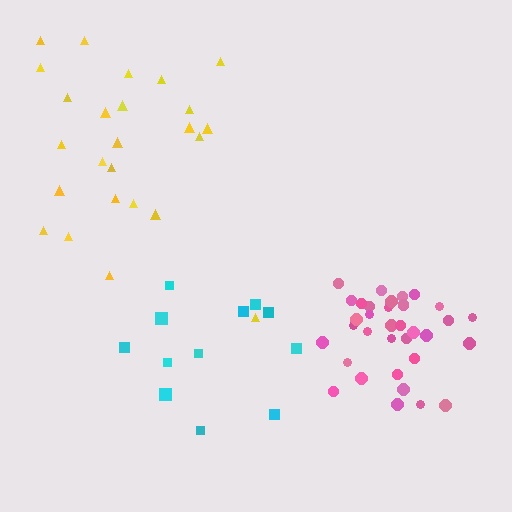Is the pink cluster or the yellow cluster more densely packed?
Pink.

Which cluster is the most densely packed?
Pink.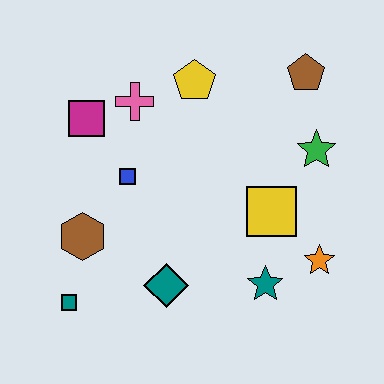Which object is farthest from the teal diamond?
The brown pentagon is farthest from the teal diamond.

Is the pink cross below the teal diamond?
No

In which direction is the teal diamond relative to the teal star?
The teal diamond is to the left of the teal star.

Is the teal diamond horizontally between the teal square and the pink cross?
No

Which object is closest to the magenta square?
The pink cross is closest to the magenta square.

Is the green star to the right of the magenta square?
Yes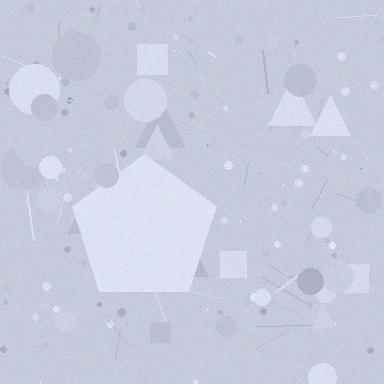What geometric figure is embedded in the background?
A pentagon is embedded in the background.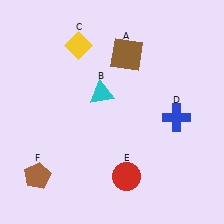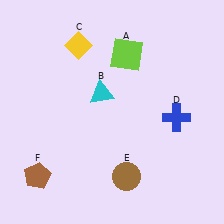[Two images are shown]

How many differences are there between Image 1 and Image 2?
There are 2 differences between the two images.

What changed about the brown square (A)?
In Image 1, A is brown. In Image 2, it changed to lime.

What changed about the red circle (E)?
In Image 1, E is red. In Image 2, it changed to brown.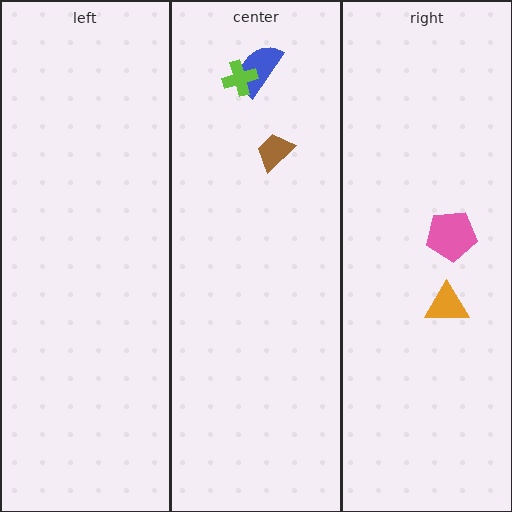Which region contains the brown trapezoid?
The center region.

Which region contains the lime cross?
The center region.